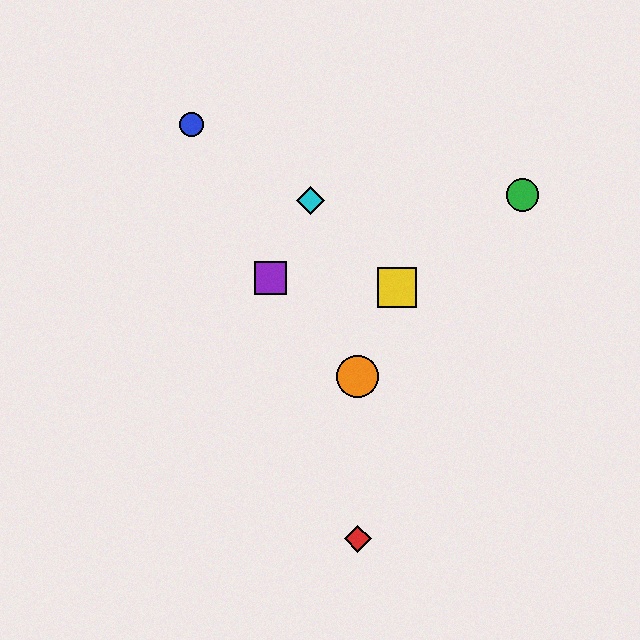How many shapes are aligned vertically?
2 shapes (the red diamond, the orange circle) are aligned vertically.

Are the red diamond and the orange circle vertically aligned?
Yes, both are at x≈358.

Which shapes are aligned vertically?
The red diamond, the orange circle are aligned vertically.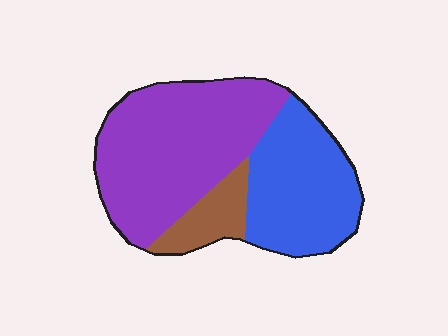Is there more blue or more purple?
Purple.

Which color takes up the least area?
Brown, at roughly 10%.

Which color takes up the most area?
Purple, at roughly 55%.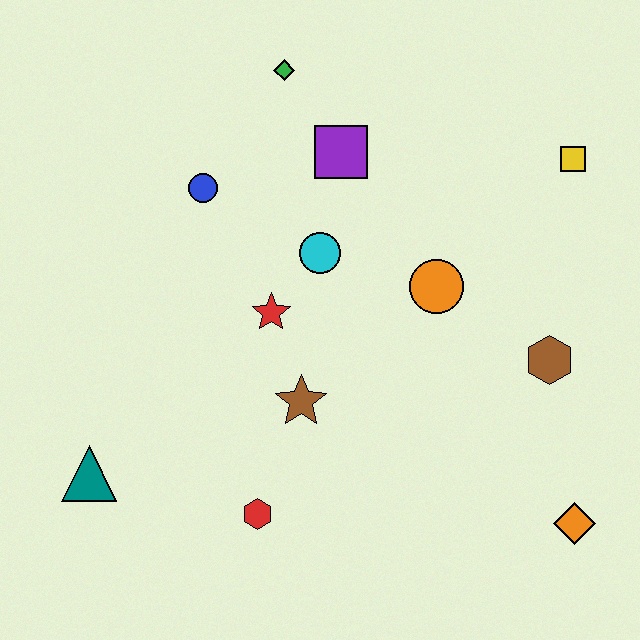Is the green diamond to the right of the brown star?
No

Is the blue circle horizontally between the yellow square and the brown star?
No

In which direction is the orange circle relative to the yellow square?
The orange circle is to the left of the yellow square.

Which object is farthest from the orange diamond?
The green diamond is farthest from the orange diamond.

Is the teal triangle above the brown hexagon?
No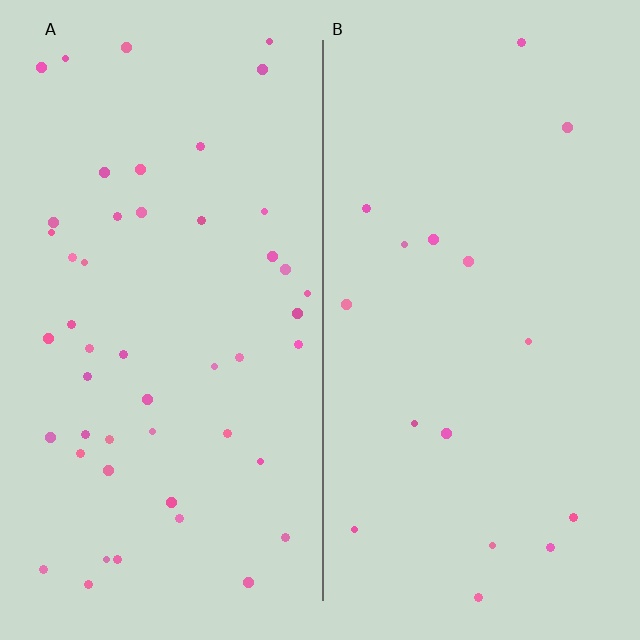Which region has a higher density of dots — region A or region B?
A (the left).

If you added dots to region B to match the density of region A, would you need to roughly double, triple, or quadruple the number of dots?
Approximately triple.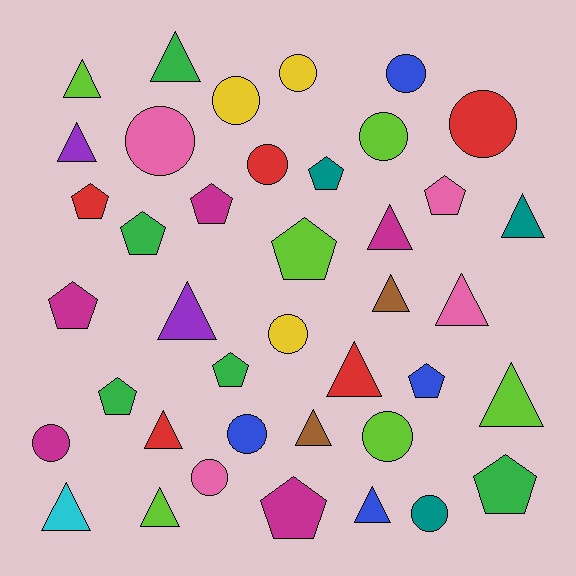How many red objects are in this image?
There are 5 red objects.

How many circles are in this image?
There are 13 circles.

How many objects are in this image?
There are 40 objects.